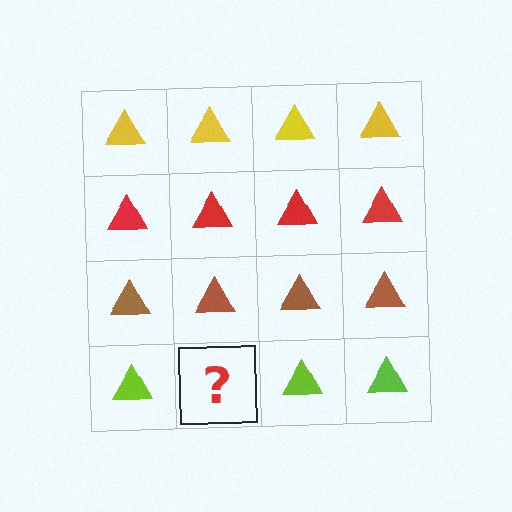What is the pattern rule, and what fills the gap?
The rule is that each row has a consistent color. The gap should be filled with a lime triangle.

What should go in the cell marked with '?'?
The missing cell should contain a lime triangle.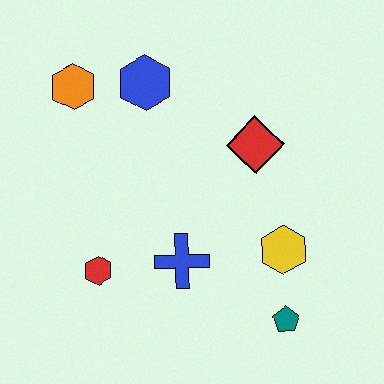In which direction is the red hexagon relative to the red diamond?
The red hexagon is to the left of the red diamond.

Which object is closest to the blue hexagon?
The orange hexagon is closest to the blue hexagon.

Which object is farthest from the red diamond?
The red hexagon is farthest from the red diamond.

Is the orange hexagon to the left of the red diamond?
Yes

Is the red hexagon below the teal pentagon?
No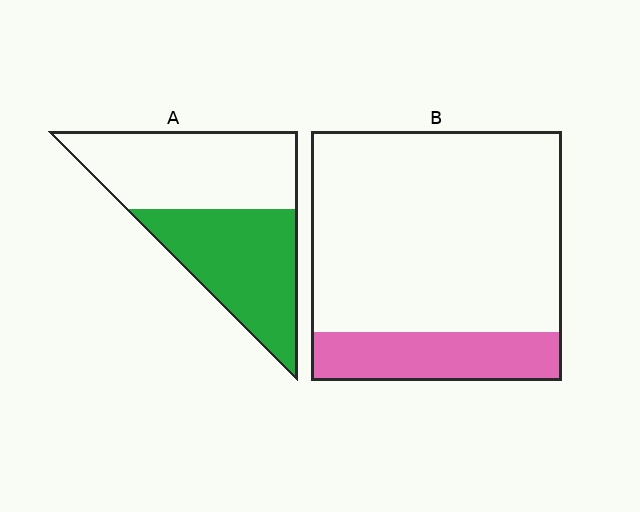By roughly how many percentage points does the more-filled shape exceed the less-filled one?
By roughly 30 percentage points (A over B).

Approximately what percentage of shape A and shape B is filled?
A is approximately 45% and B is approximately 20%.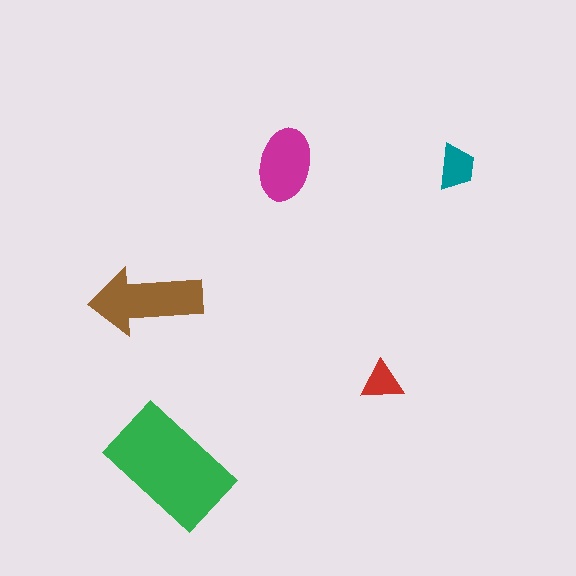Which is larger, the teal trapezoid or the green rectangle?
The green rectangle.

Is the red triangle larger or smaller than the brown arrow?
Smaller.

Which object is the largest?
The green rectangle.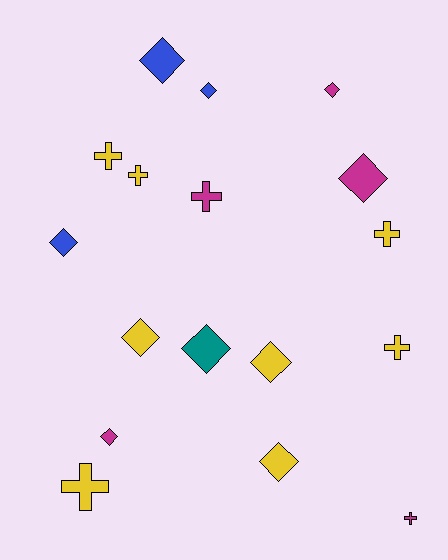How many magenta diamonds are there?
There are 3 magenta diamonds.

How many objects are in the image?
There are 17 objects.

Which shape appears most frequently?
Diamond, with 10 objects.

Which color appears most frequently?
Yellow, with 8 objects.